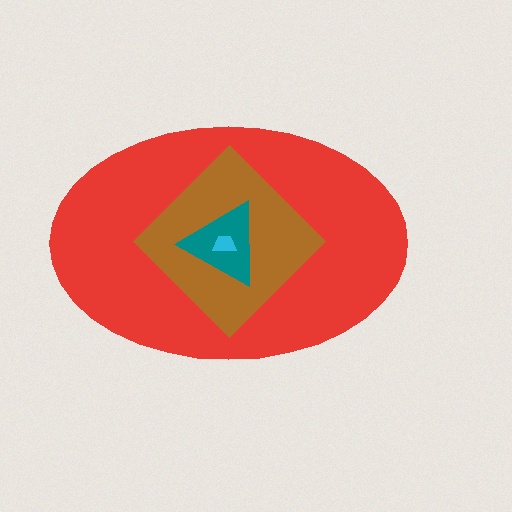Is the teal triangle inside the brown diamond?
Yes.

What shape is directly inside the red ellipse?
The brown diamond.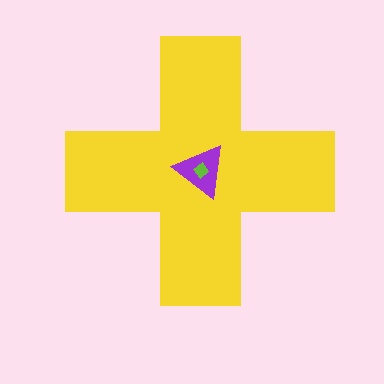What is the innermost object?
The lime diamond.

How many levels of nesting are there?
3.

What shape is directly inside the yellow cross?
The purple triangle.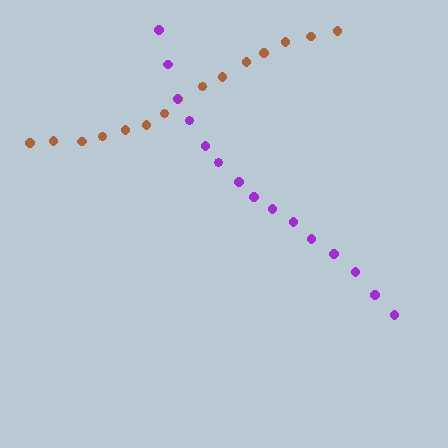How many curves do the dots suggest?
There are 2 distinct paths.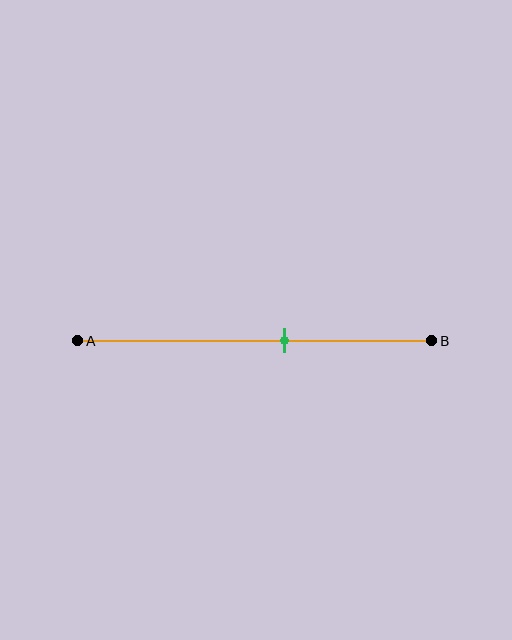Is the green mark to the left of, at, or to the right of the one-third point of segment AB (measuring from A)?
The green mark is to the right of the one-third point of segment AB.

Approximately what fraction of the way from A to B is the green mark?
The green mark is approximately 60% of the way from A to B.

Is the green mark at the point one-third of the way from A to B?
No, the mark is at about 60% from A, not at the 33% one-third point.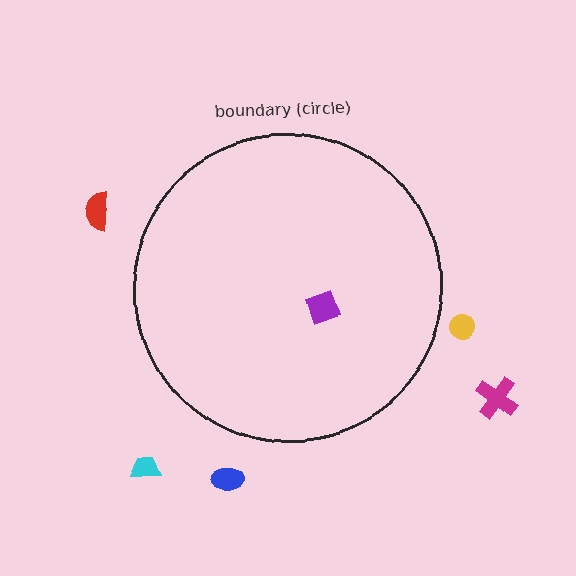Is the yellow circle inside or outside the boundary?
Outside.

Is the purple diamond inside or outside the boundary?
Inside.